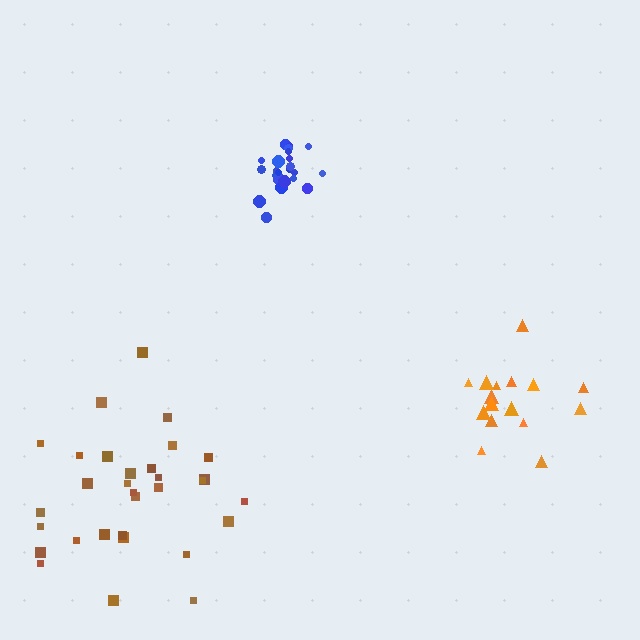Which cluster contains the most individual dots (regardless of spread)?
Brown (31).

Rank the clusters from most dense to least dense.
blue, orange, brown.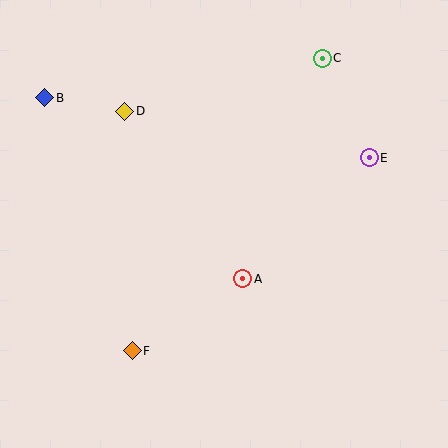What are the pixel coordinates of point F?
Point F is at (132, 351).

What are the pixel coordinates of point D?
Point D is at (125, 111).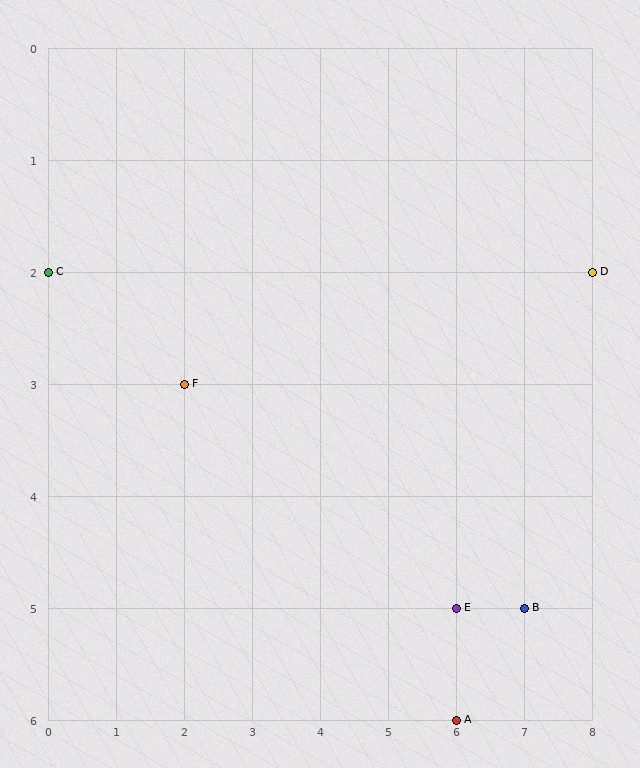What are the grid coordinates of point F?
Point F is at grid coordinates (2, 3).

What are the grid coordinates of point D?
Point D is at grid coordinates (8, 2).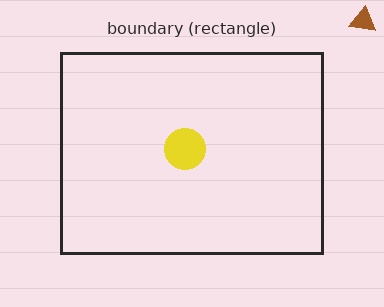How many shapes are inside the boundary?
1 inside, 1 outside.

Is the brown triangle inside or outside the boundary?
Outside.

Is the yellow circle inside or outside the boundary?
Inside.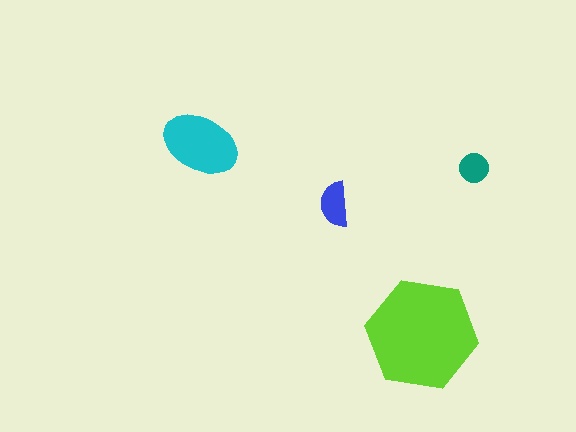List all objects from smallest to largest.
The teal circle, the blue semicircle, the cyan ellipse, the lime hexagon.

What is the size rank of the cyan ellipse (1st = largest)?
2nd.